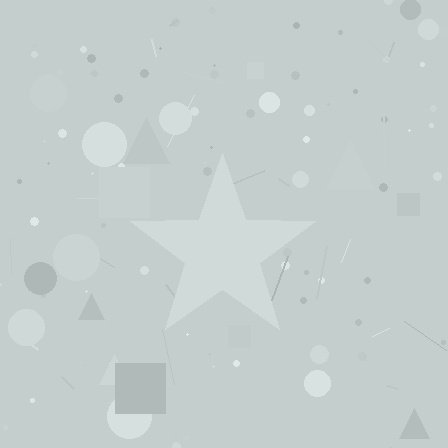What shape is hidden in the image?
A star is hidden in the image.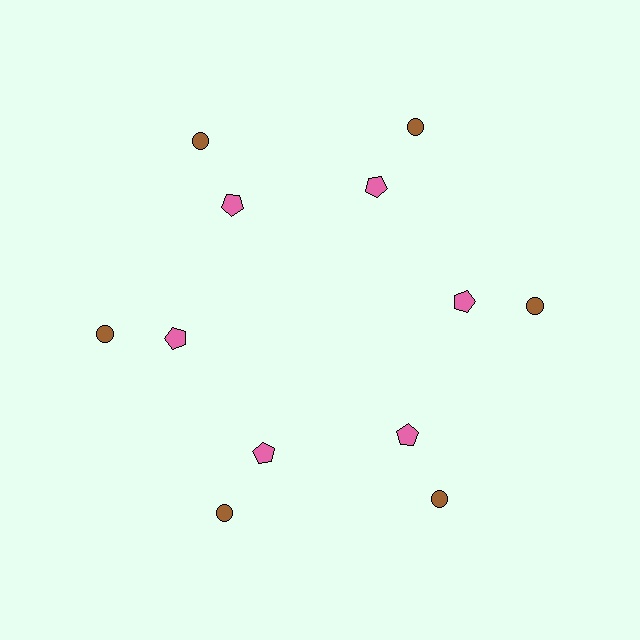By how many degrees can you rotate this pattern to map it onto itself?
The pattern maps onto itself every 60 degrees of rotation.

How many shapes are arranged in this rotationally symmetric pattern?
There are 12 shapes, arranged in 6 groups of 2.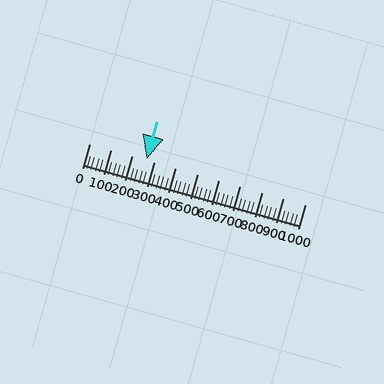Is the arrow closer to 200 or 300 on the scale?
The arrow is closer to 300.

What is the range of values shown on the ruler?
The ruler shows values from 0 to 1000.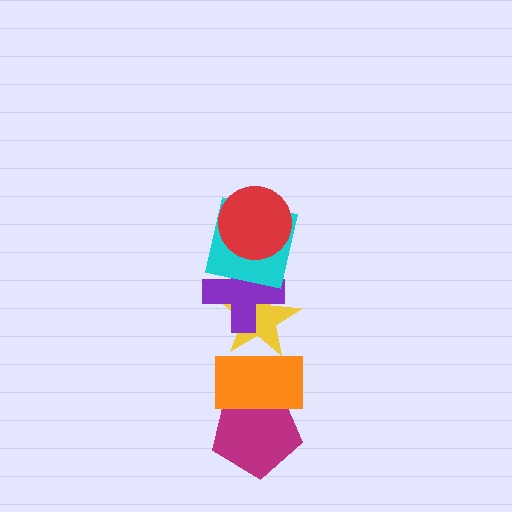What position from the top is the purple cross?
The purple cross is 3rd from the top.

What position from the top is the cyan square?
The cyan square is 2nd from the top.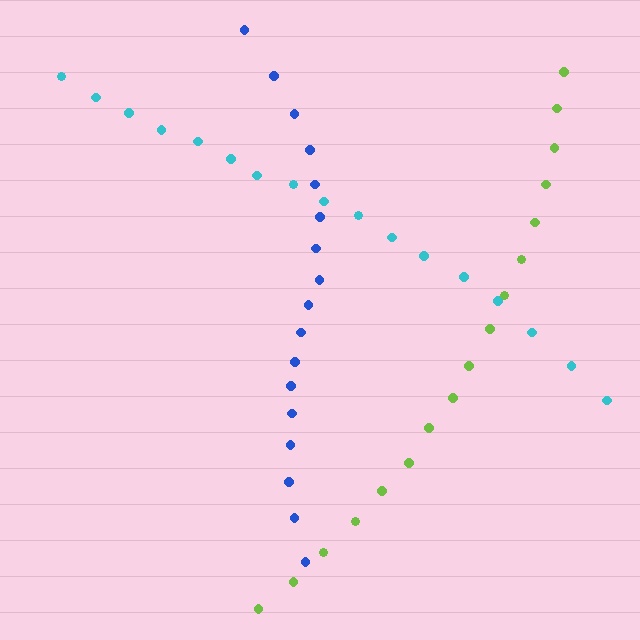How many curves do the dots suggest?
There are 3 distinct paths.